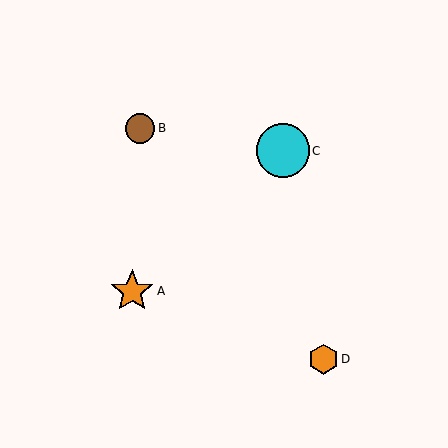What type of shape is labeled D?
Shape D is an orange hexagon.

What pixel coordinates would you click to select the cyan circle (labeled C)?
Click at (283, 151) to select the cyan circle C.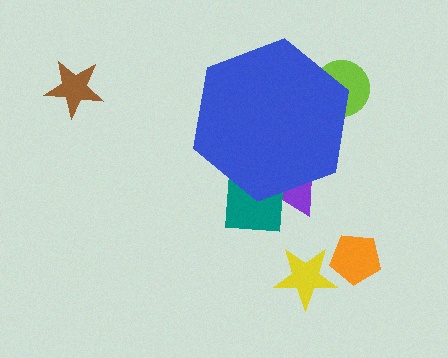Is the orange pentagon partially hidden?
No, the orange pentagon is fully visible.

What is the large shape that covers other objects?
A blue hexagon.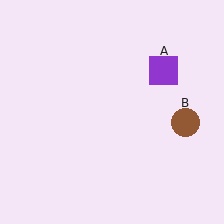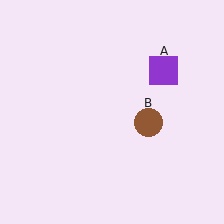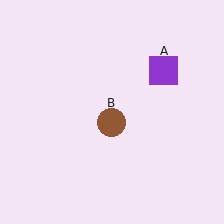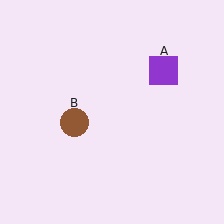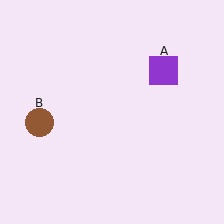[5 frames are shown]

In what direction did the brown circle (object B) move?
The brown circle (object B) moved left.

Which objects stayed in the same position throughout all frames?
Purple square (object A) remained stationary.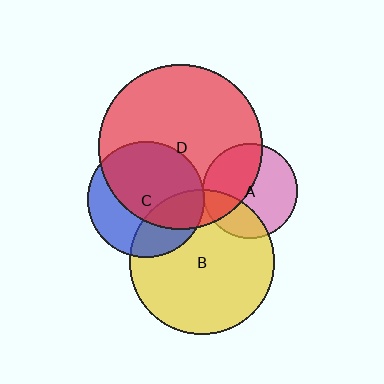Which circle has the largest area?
Circle D (red).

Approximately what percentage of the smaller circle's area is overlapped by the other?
Approximately 65%.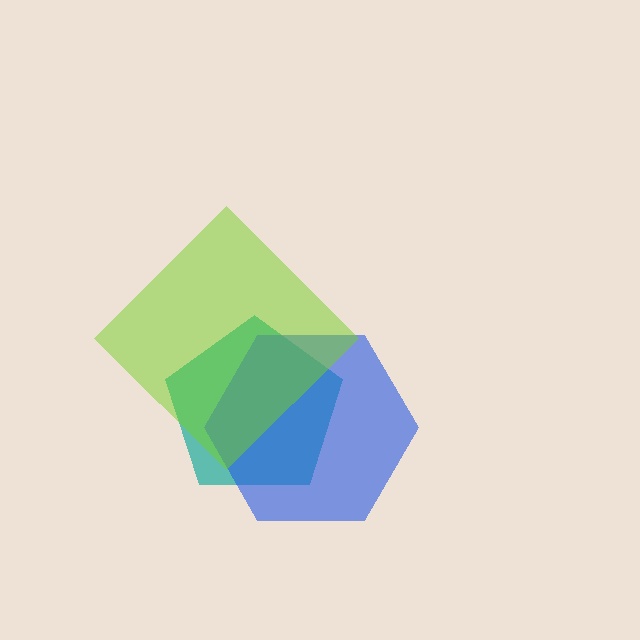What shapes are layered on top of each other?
The layered shapes are: a teal pentagon, a blue hexagon, a lime diamond.